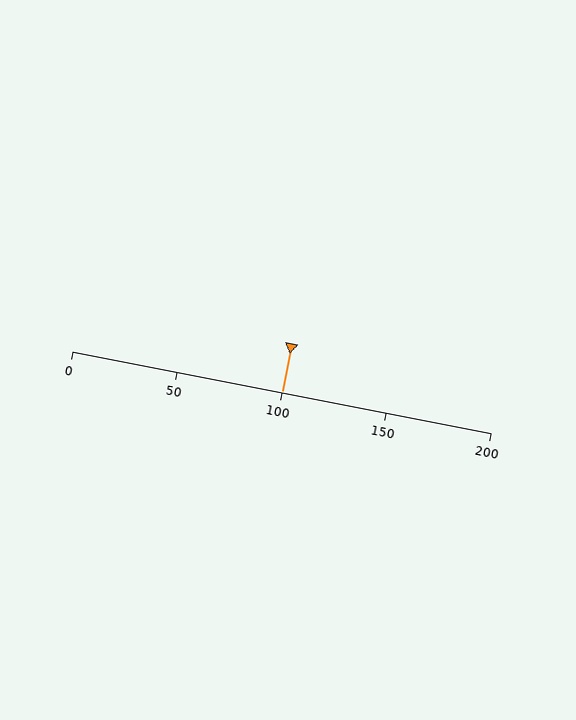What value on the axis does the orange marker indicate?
The marker indicates approximately 100.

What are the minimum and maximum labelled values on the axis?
The axis runs from 0 to 200.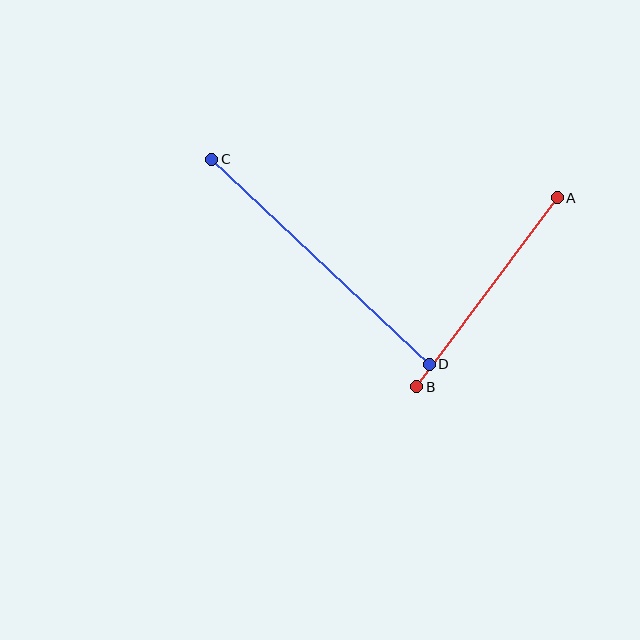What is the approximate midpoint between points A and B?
The midpoint is at approximately (487, 292) pixels.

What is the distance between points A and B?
The distance is approximately 235 pixels.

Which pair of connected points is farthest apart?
Points C and D are farthest apart.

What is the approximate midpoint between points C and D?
The midpoint is at approximately (320, 262) pixels.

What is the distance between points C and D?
The distance is approximately 299 pixels.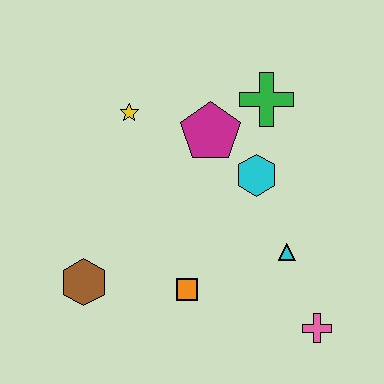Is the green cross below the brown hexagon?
No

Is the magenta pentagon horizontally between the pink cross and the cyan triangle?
No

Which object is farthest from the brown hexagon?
The green cross is farthest from the brown hexagon.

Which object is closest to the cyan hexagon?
The magenta pentagon is closest to the cyan hexagon.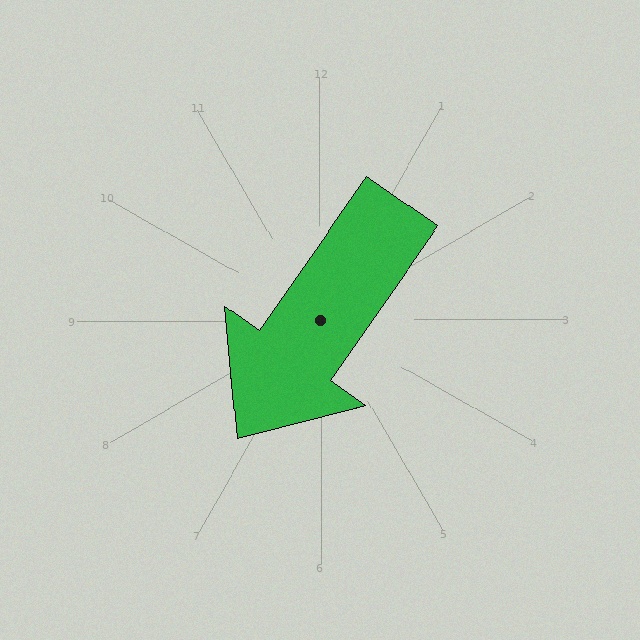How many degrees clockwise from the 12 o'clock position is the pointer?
Approximately 215 degrees.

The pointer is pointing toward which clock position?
Roughly 7 o'clock.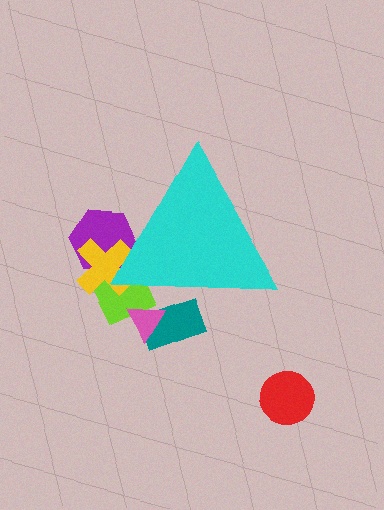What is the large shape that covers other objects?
A cyan triangle.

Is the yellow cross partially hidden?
Yes, the yellow cross is partially hidden behind the cyan triangle.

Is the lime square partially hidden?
Yes, the lime square is partially hidden behind the cyan triangle.